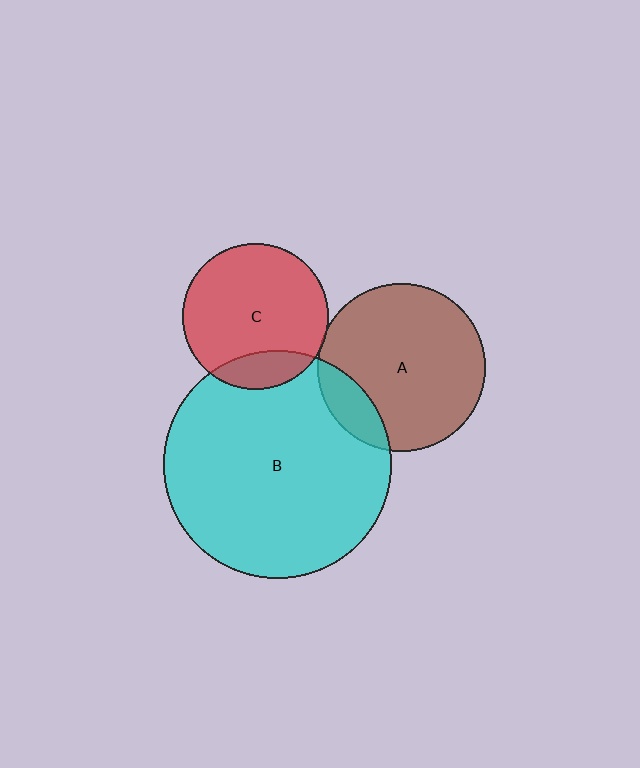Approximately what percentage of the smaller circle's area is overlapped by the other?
Approximately 5%.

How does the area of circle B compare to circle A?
Approximately 1.8 times.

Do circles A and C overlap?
Yes.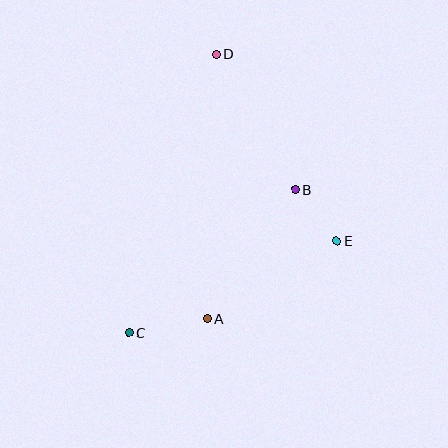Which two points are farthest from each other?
Points C and D are farthest from each other.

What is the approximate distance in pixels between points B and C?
The distance between B and C is approximately 219 pixels.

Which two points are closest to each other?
Points B and E are closest to each other.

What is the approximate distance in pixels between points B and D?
The distance between B and D is approximately 156 pixels.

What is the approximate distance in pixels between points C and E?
The distance between C and E is approximately 227 pixels.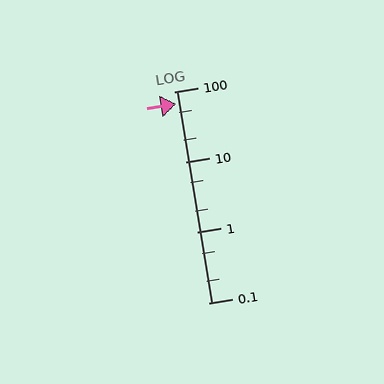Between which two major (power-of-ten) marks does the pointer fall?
The pointer is between 10 and 100.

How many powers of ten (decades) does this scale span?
The scale spans 3 decades, from 0.1 to 100.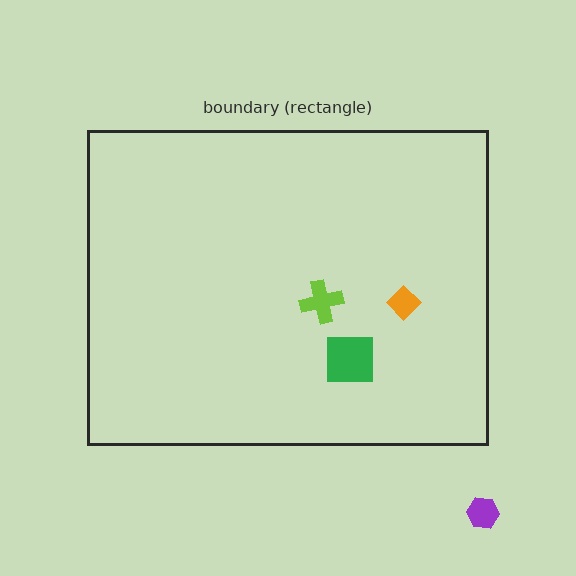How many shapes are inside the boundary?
3 inside, 1 outside.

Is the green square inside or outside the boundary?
Inside.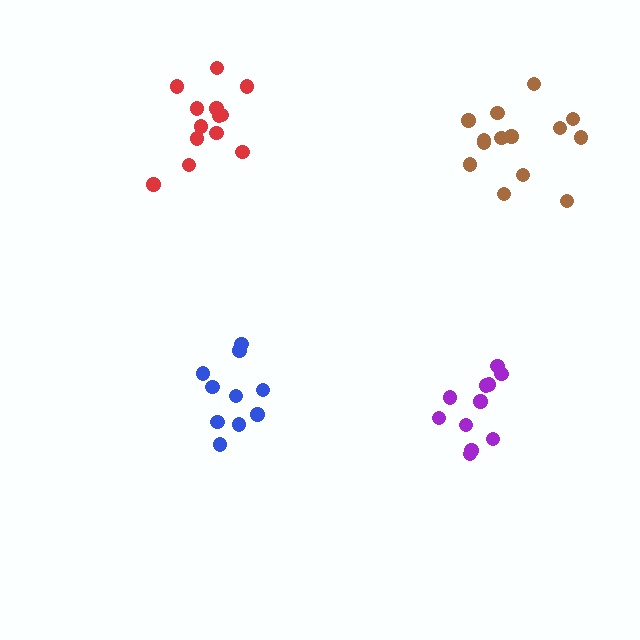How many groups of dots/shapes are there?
There are 4 groups.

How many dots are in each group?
Group 1: 14 dots, Group 2: 10 dots, Group 3: 11 dots, Group 4: 13 dots (48 total).